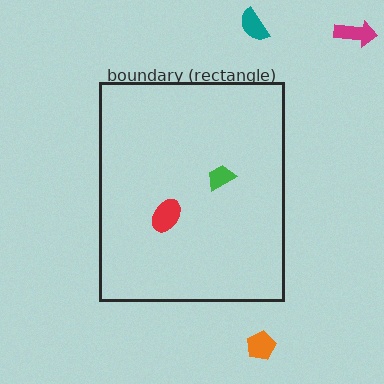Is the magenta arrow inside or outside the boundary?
Outside.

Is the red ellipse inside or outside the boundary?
Inside.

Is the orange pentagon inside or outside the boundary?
Outside.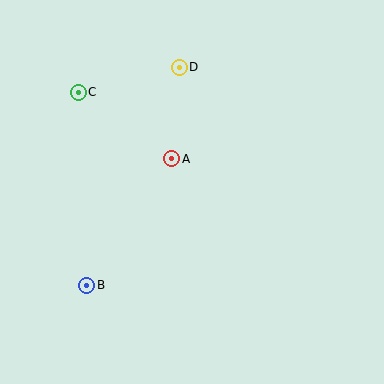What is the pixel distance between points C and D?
The distance between C and D is 104 pixels.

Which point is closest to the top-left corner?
Point C is closest to the top-left corner.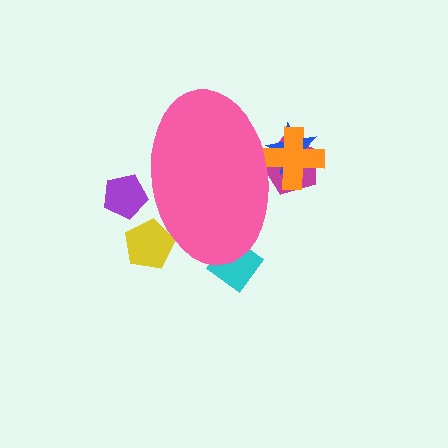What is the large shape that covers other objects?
A pink ellipse.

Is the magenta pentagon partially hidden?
Yes, the magenta pentagon is partially hidden behind the pink ellipse.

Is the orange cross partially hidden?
Yes, the orange cross is partially hidden behind the pink ellipse.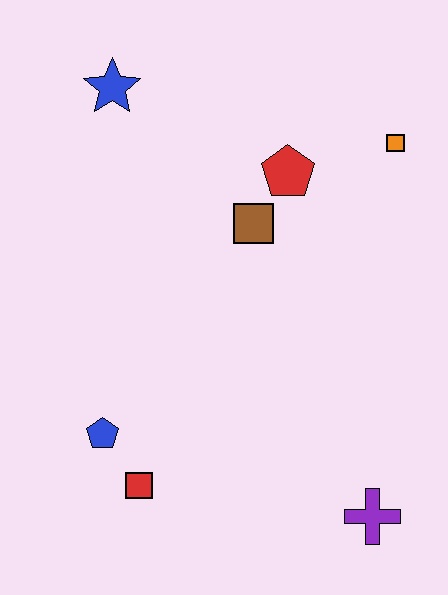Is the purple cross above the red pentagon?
No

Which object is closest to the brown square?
The red pentagon is closest to the brown square.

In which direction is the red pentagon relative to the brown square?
The red pentagon is above the brown square.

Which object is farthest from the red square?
The orange square is farthest from the red square.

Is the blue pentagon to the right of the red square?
No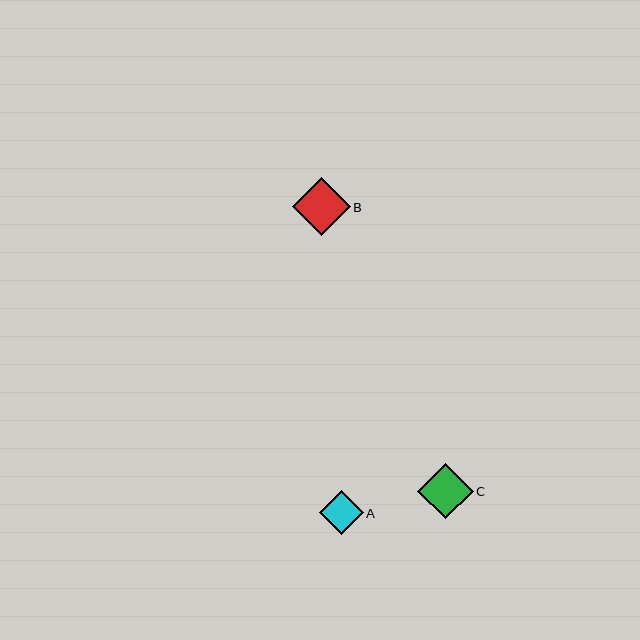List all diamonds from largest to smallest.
From largest to smallest: B, C, A.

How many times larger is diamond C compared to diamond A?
Diamond C is approximately 1.3 times the size of diamond A.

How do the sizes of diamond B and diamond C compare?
Diamond B and diamond C are approximately the same size.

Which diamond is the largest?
Diamond B is the largest with a size of approximately 58 pixels.